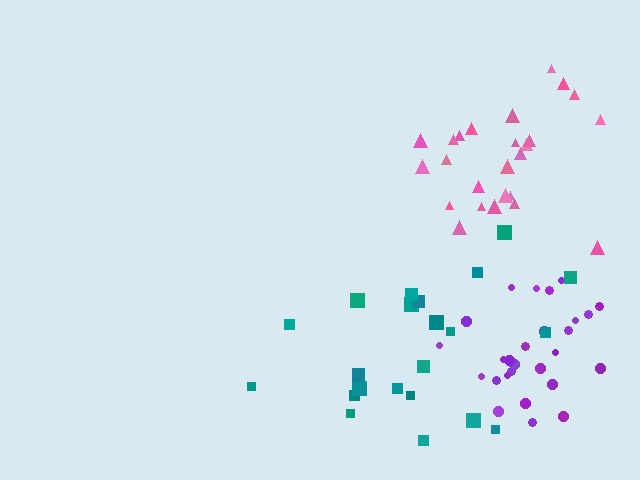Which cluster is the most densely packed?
Purple.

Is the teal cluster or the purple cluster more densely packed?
Purple.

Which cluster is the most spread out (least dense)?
Teal.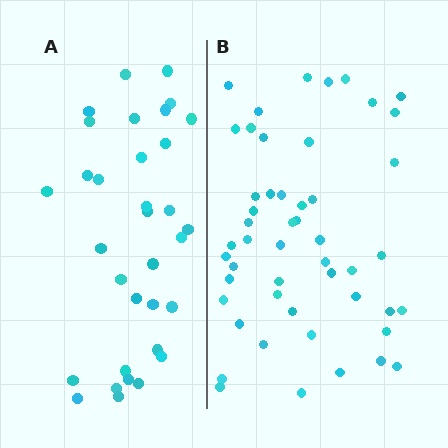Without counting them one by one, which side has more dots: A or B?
Region B (the right region) has more dots.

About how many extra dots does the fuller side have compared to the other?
Region B has approximately 15 more dots than region A.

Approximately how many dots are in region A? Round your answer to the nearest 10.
About 30 dots. (The exact count is 33, which rounds to 30.)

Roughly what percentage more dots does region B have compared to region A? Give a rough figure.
About 50% more.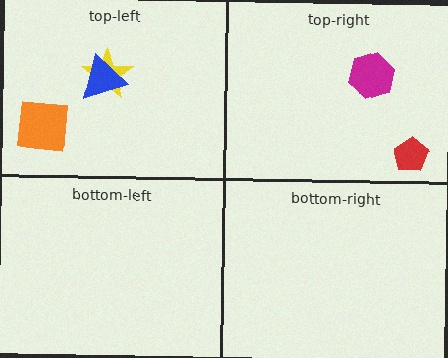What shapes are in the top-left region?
The yellow star, the blue triangle, the orange square.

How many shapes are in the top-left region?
3.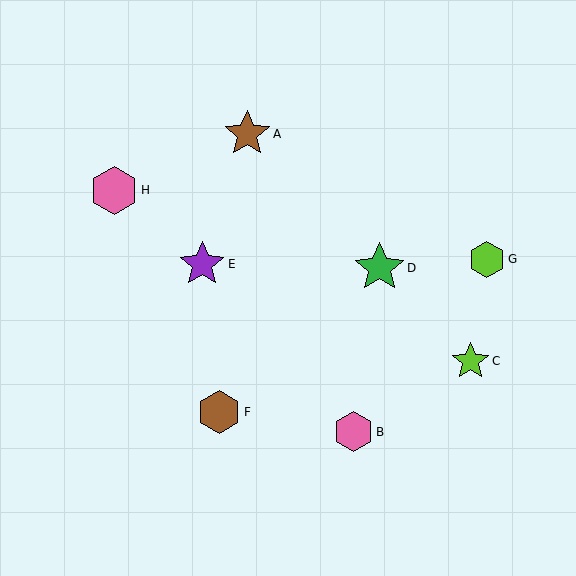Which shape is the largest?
The green star (labeled D) is the largest.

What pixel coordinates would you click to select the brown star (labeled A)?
Click at (247, 134) to select the brown star A.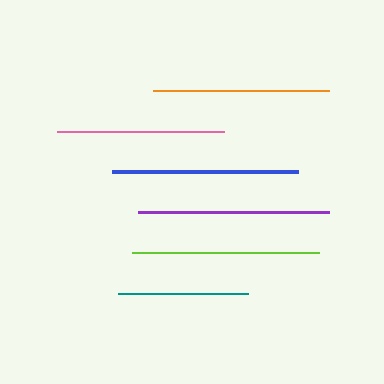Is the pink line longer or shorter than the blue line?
The blue line is longer than the pink line.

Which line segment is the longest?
The purple line is the longest at approximately 191 pixels.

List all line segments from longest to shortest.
From longest to shortest: purple, lime, blue, orange, pink, teal.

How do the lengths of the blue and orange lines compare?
The blue and orange lines are approximately the same length.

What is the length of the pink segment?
The pink segment is approximately 168 pixels long.